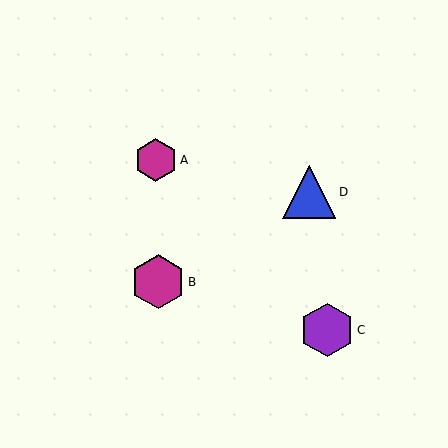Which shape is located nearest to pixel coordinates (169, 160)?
The magenta hexagon (labeled A) at (156, 160) is nearest to that location.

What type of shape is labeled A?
Shape A is a magenta hexagon.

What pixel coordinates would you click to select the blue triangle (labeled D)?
Click at (309, 192) to select the blue triangle D.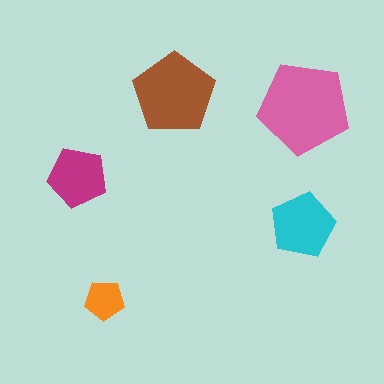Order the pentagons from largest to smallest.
the pink one, the brown one, the cyan one, the magenta one, the orange one.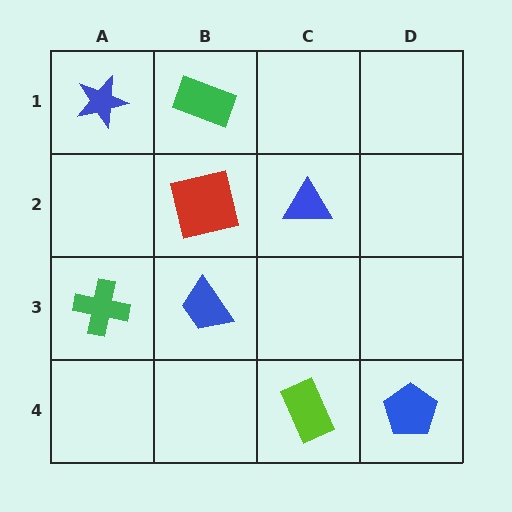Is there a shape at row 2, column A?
No, that cell is empty.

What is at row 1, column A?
A blue star.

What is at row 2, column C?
A blue triangle.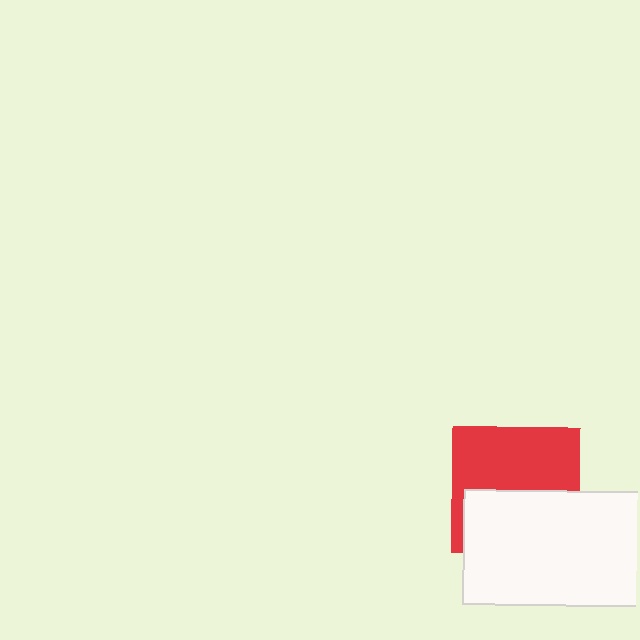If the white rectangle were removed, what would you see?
You would see the complete red square.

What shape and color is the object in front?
The object in front is a white rectangle.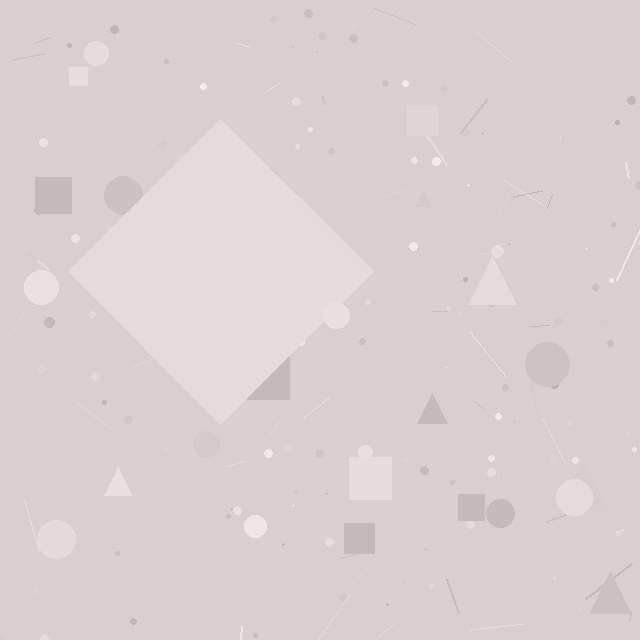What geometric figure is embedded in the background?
A diamond is embedded in the background.